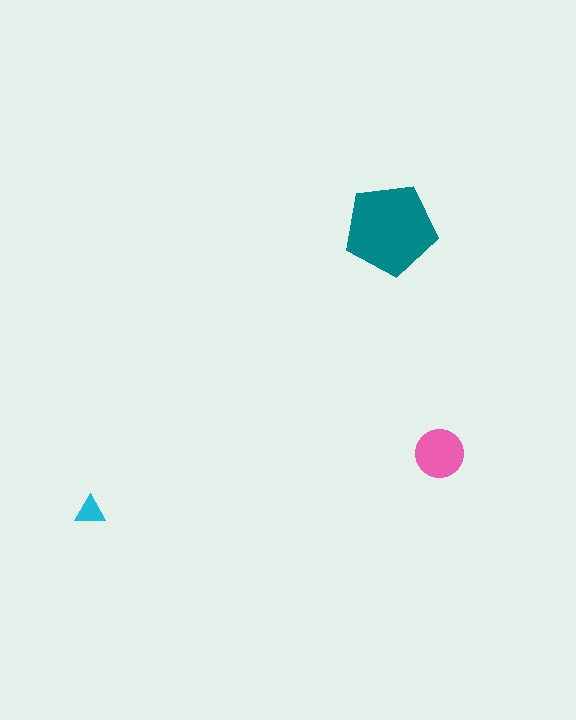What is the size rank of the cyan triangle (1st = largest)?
3rd.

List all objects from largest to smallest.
The teal pentagon, the pink circle, the cyan triangle.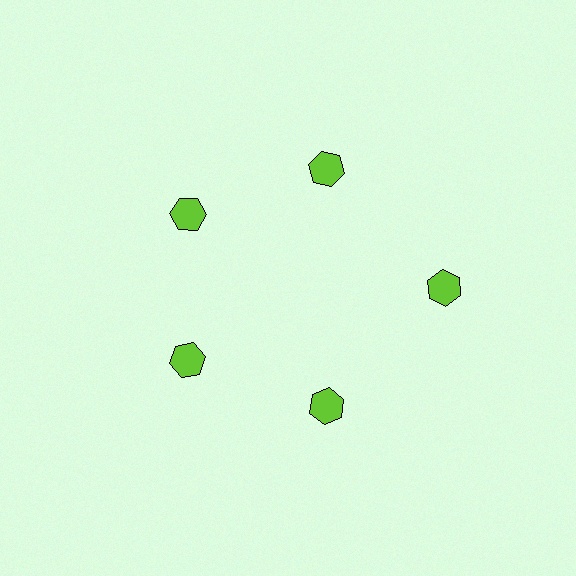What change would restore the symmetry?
The symmetry would be restored by moving it inward, back onto the ring so that all 5 hexagons sit at equal angles and equal distance from the center.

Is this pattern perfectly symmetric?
No. The 5 lime hexagons are arranged in a ring, but one element near the 3 o'clock position is pushed outward from the center, breaking the 5-fold rotational symmetry.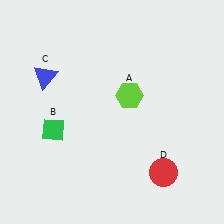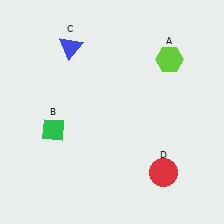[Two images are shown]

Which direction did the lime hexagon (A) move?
The lime hexagon (A) moved right.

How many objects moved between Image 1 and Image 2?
2 objects moved between the two images.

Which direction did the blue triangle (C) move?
The blue triangle (C) moved up.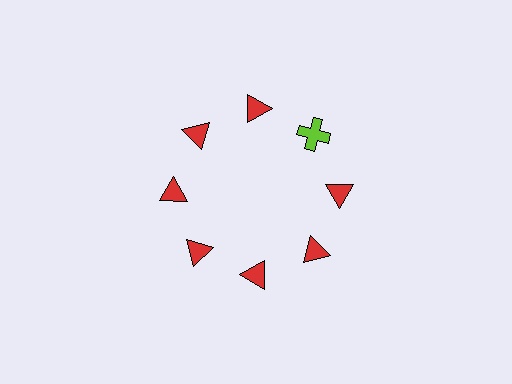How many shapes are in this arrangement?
There are 8 shapes arranged in a ring pattern.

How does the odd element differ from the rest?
It differs in both color (lime instead of red) and shape (cross instead of triangle).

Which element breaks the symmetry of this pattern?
The lime cross at roughly the 2 o'clock position breaks the symmetry. All other shapes are red triangles.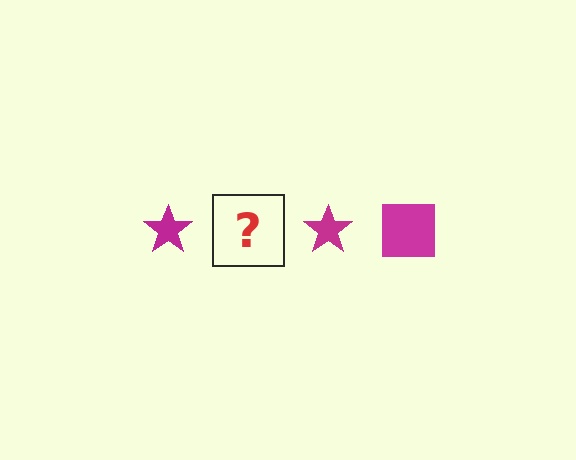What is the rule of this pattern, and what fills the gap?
The rule is that the pattern cycles through star, square shapes in magenta. The gap should be filled with a magenta square.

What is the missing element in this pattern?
The missing element is a magenta square.